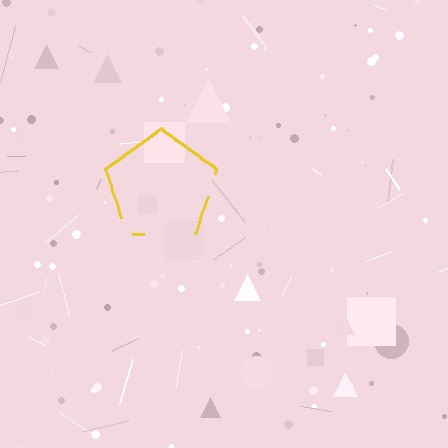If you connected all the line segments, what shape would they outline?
They would outline a pentagon.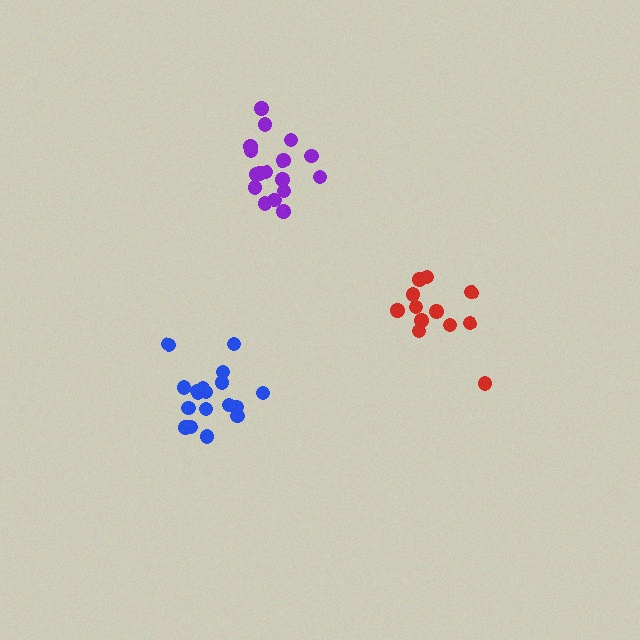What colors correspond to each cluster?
The clusters are colored: purple, red, blue.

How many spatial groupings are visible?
There are 3 spatial groupings.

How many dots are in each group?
Group 1: 17 dots, Group 2: 12 dots, Group 3: 18 dots (47 total).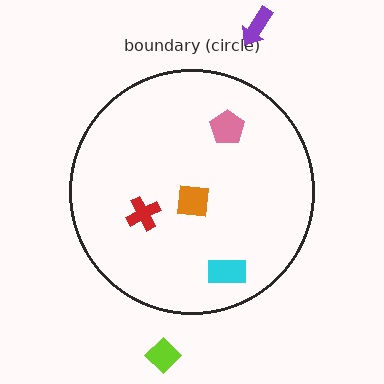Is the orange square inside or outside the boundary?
Inside.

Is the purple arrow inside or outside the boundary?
Outside.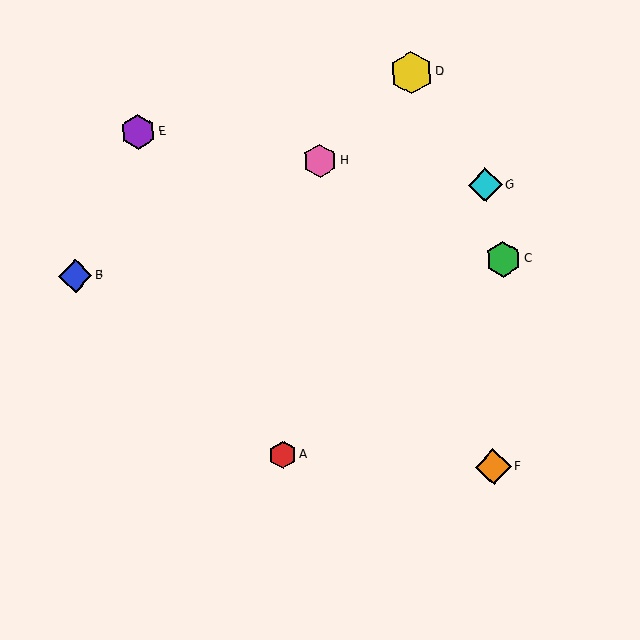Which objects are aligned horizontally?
Objects B, C are aligned horizontally.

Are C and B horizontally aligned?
Yes, both are at y≈259.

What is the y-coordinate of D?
Object D is at y≈73.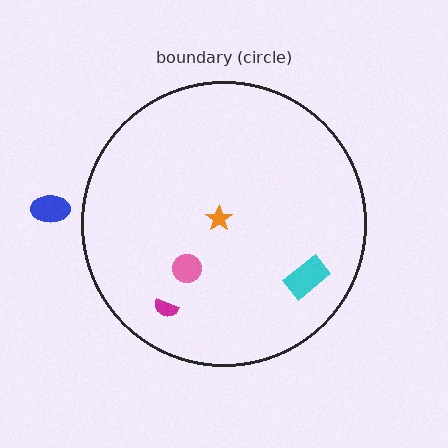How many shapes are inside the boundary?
4 inside, 1 outside.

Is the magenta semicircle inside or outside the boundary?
Inside.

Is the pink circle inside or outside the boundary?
Inside.